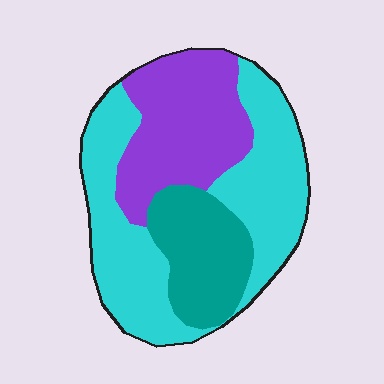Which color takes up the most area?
Cyan, at roughly 50%.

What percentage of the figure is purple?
Purple covers 30% of the figure.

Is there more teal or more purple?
Purple.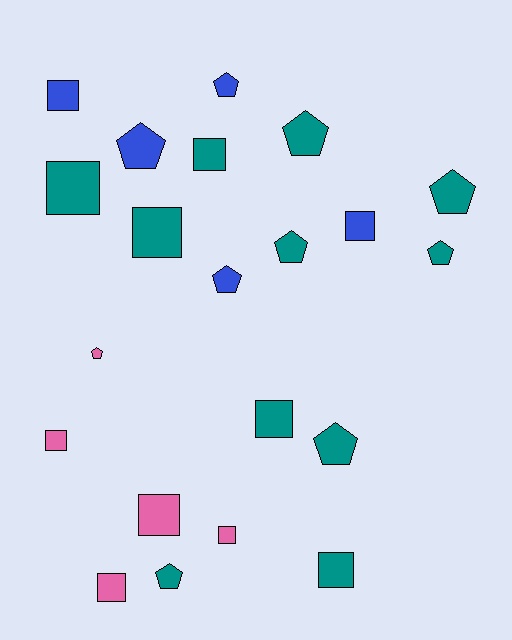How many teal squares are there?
There are 5 teal squares.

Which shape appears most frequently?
Square, with 11 objects.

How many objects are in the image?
There are 21 objects.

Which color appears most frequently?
Teal, with 11 objects.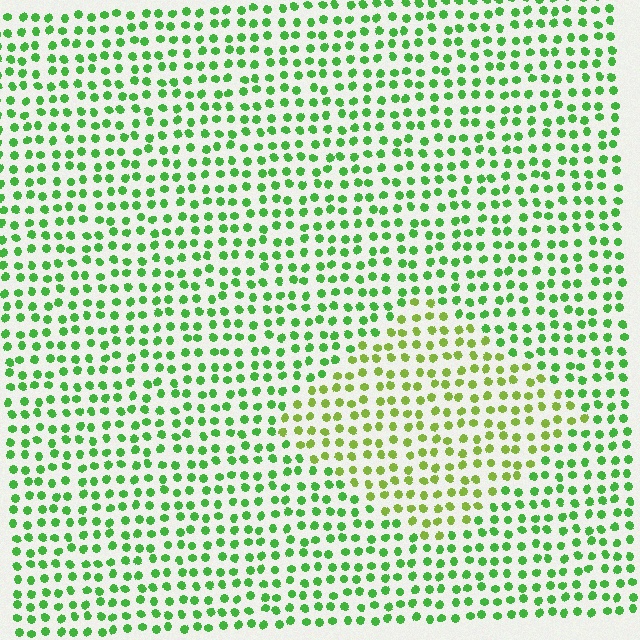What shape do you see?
I see a diamond.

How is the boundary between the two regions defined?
The boundary is defined purely by a slight shift in hue (about 32 degrees). Spacing, size, and orientation are identical on both sides.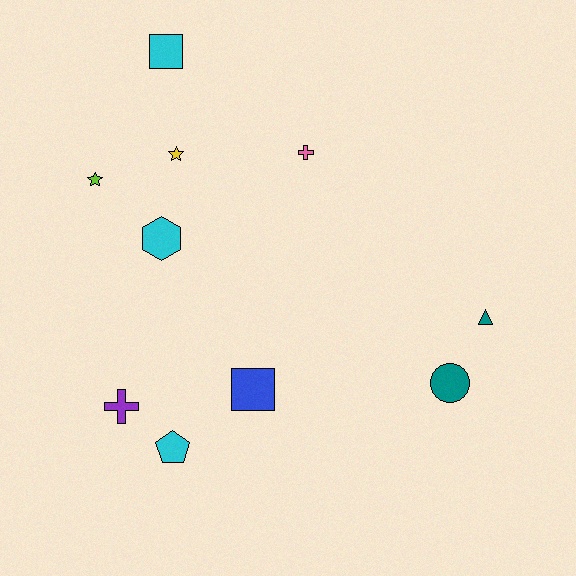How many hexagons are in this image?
There is 1 hexagon.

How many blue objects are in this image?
There is 1 blue object.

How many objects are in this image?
There are 10 objects.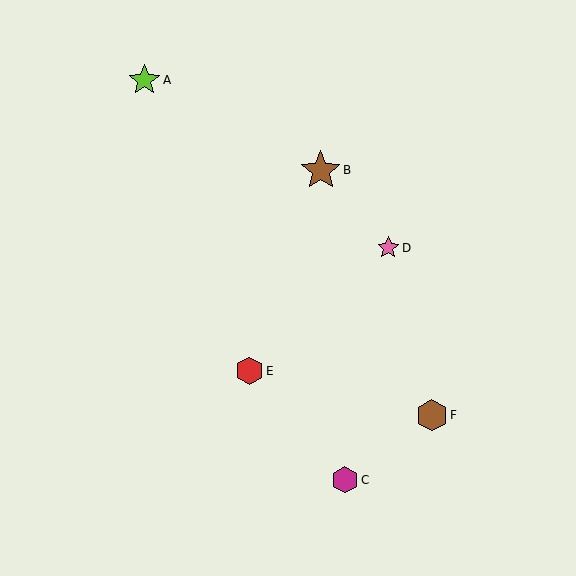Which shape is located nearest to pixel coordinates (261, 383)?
The red hexagon (labeled E) at (249, 371) is nearest to that location.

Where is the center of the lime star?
The center of the lime star is at (144, 80).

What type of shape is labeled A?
Shape A is a lime star.